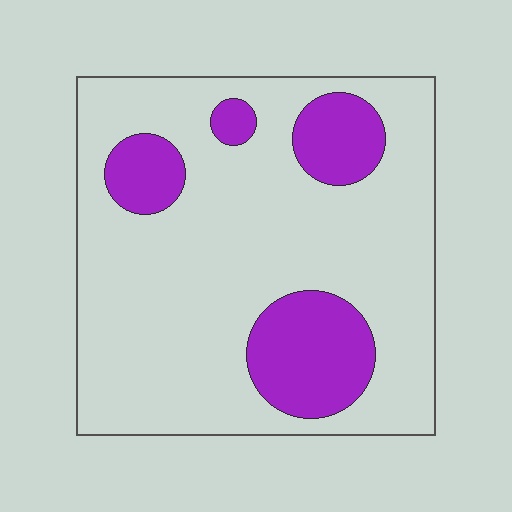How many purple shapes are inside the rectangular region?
4.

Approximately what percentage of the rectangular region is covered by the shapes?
Approximately 20%.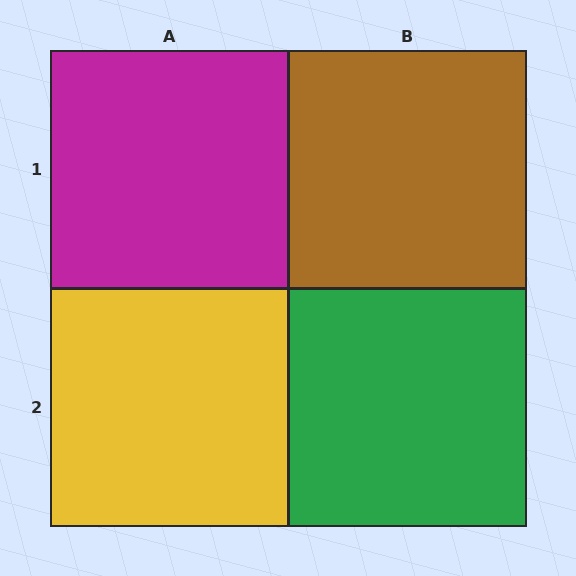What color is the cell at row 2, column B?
Green.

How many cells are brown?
1 cell is brown.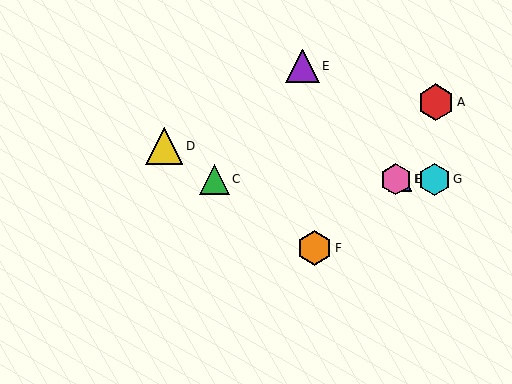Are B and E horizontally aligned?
No, B is at y≈179 and E is at y≈66.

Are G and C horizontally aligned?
Yes, both are at y≈179.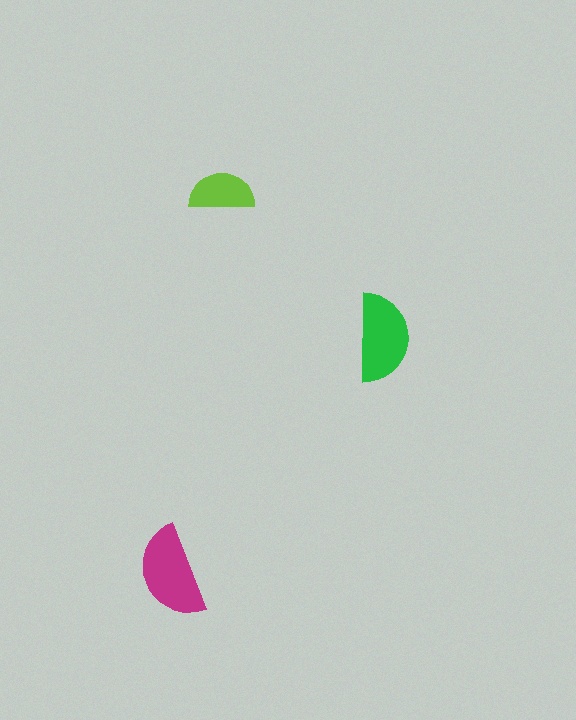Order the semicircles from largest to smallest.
the magenta one, the green one, the lime one.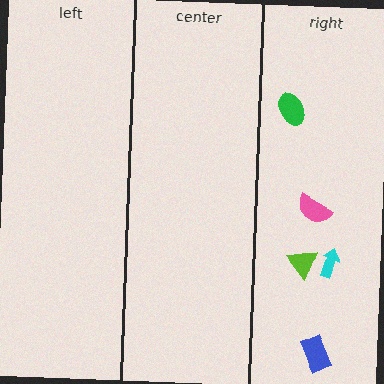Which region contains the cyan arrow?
The right region.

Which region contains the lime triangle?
The right region.